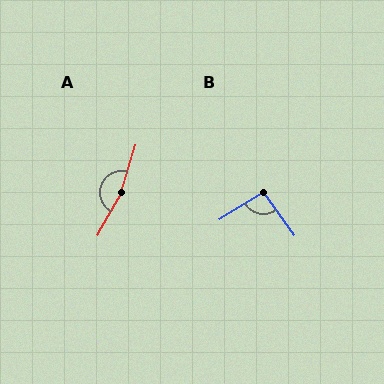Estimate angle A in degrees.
Approximately 168 degrees.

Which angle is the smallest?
B, at approximately 94 degrees.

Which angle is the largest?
A, at approximately 168 degrees.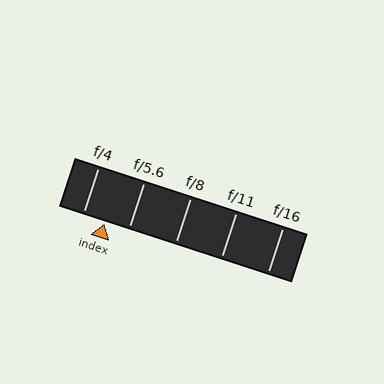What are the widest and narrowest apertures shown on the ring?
The widest aperture shown is f/4 and the narrowest is f/16.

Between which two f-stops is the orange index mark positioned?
The index mark is between f/4 and f/5.6.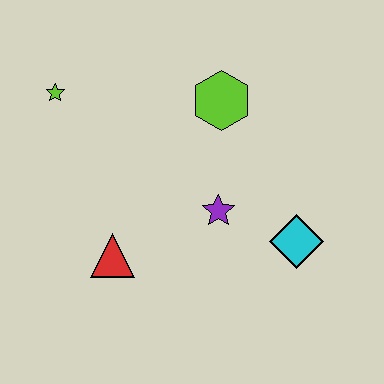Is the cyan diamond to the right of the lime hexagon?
Yes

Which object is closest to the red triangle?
The purple star is closest to the red triangle.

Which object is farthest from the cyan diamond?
The lime star is farthest from the cyan diamond.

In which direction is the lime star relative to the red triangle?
The lime star is above the red triangle.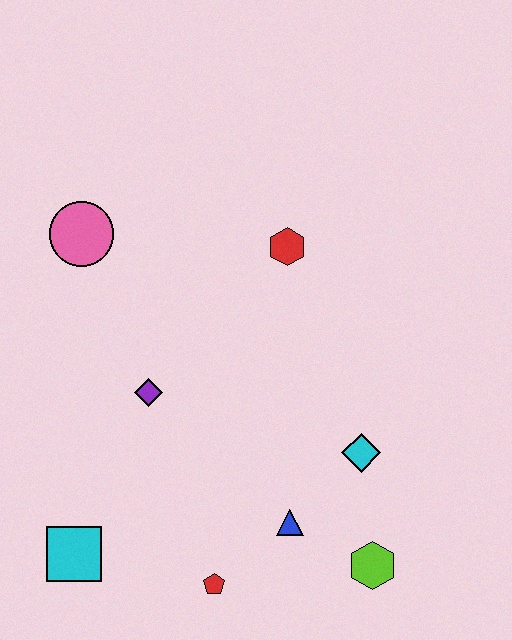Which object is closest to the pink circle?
The purple diamond is closest to the pink circle.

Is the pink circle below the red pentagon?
No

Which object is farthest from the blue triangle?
The pink circle is farthest from the blue triangle.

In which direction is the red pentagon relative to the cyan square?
The red pentagon is to the right of the cyan square.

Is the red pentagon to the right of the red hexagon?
No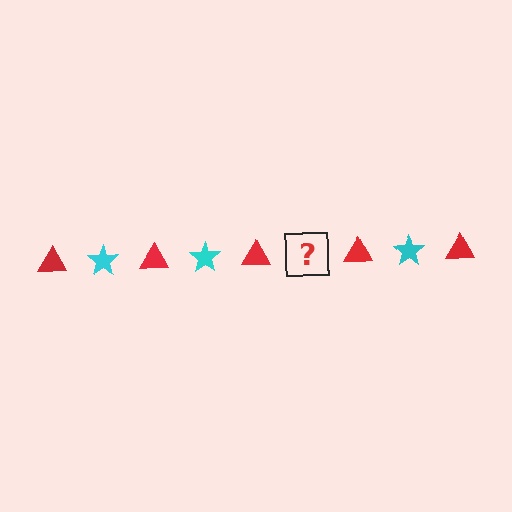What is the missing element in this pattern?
The missing element is a cyan star.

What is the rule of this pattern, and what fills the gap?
The rule is that the pattern alternates between red triangle and cyan star. The gap should be filled with a cyan star.